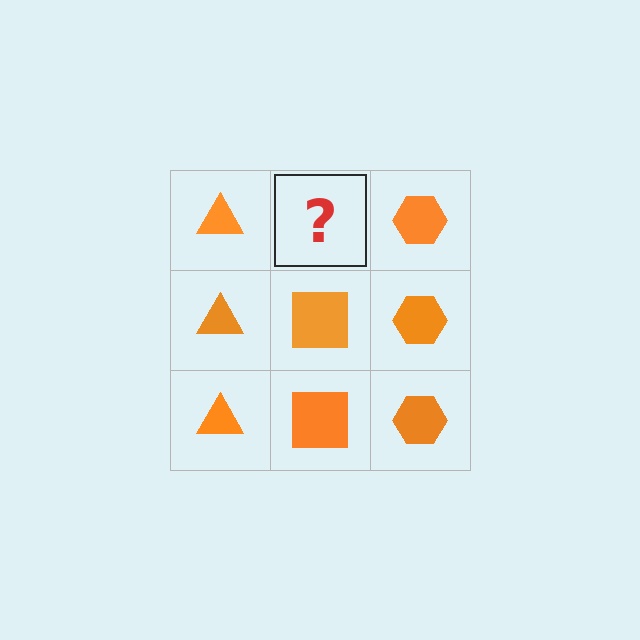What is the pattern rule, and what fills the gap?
The rule is that each column has a consistent shape. The gap should be filled with an orange square.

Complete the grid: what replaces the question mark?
The question mark should be replaced with an orange square.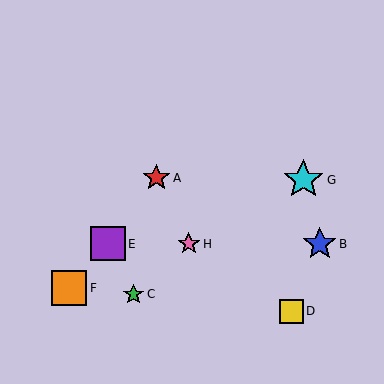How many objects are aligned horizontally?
3 objects (B, E, H) are aligned horizontally.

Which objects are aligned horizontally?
Objects B, E, H are aligned horizontally.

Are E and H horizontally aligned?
Yes, both are at y≈244.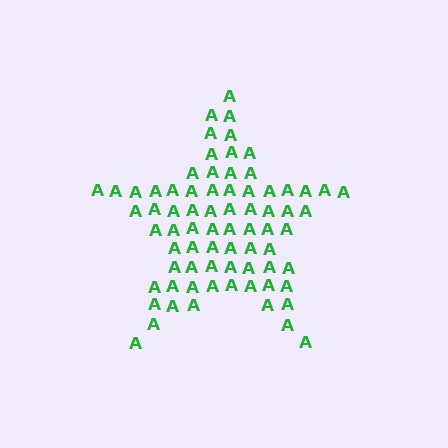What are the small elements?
The small elements are letter A's.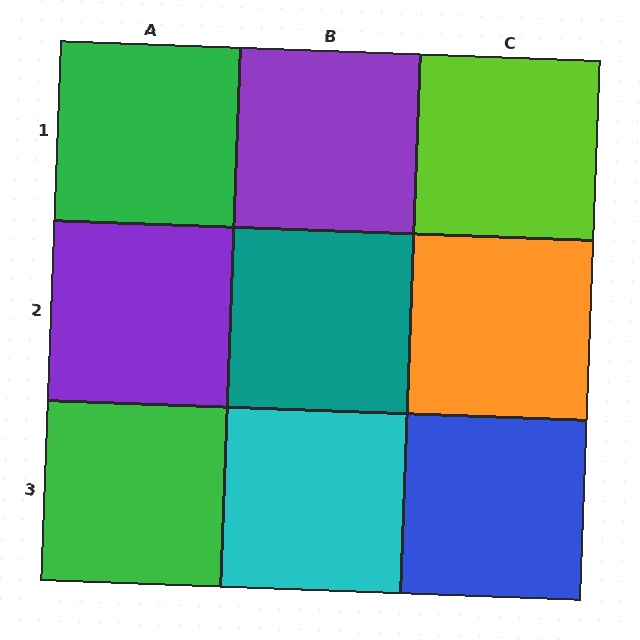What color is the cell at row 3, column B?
Cyan.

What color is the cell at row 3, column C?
Blue.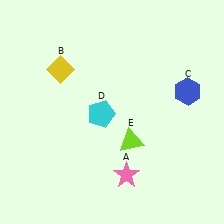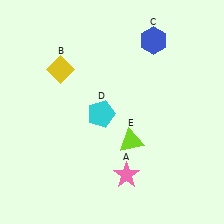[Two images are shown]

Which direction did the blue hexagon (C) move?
The blue hexagon (C) moved up.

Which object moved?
The blue hexagon (C) moved up.